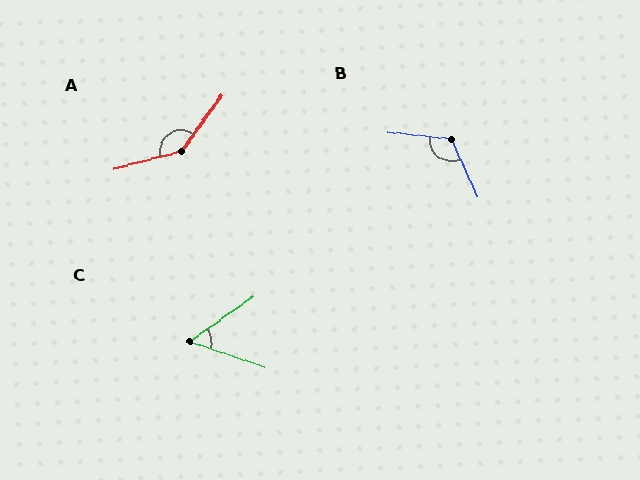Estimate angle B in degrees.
Approximately 121 degrees.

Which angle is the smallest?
C, at approximately 54 degrees.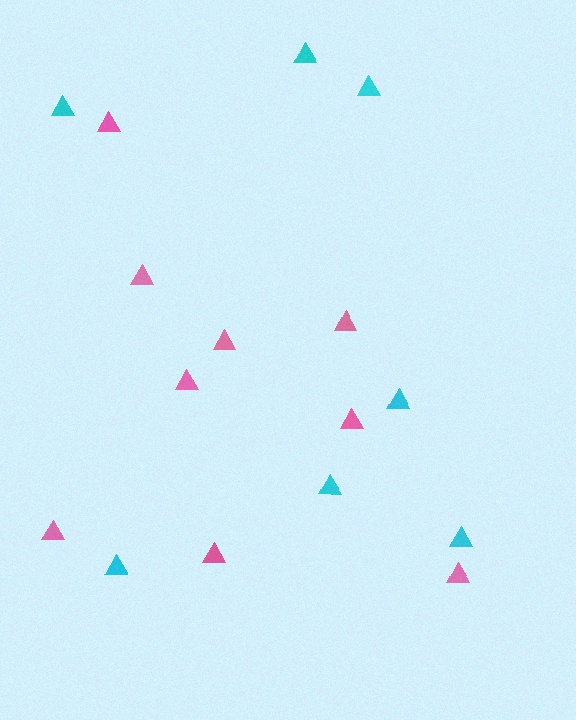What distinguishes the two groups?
There are 2 groups: one group of cyan triangles (7) and one group of pink triangles (9).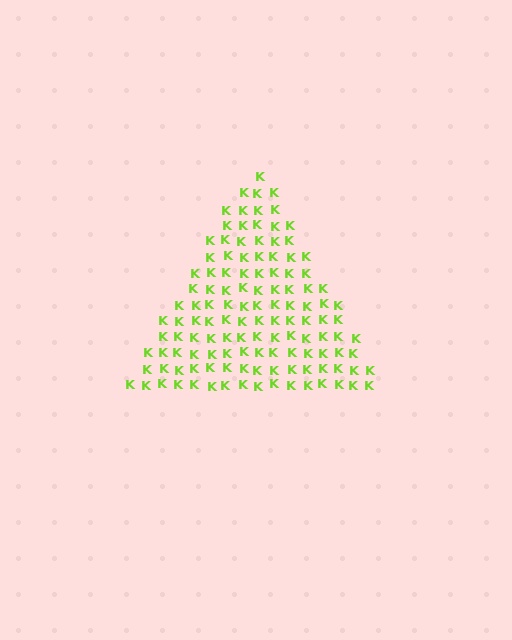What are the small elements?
The small elements are letter K's.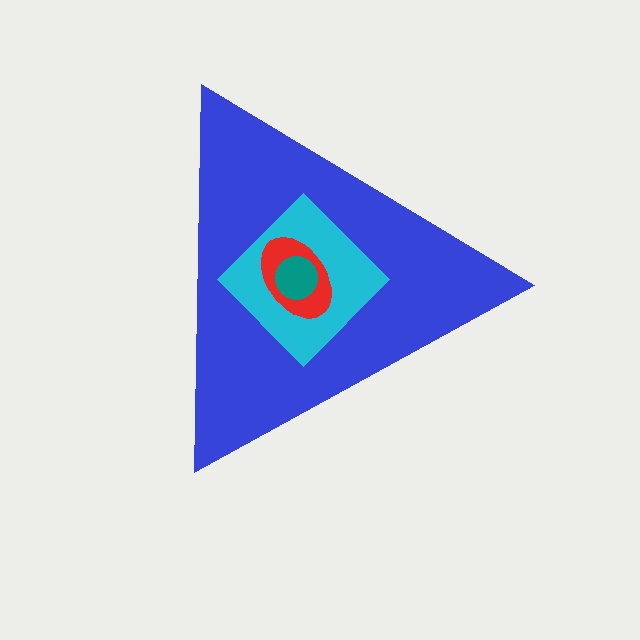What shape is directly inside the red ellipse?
The teal circle.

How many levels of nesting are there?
4.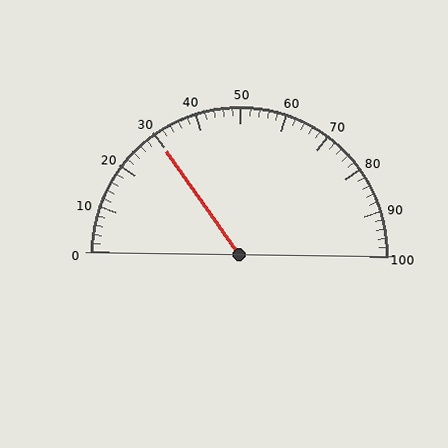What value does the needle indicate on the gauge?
The needle indicates approximately 30.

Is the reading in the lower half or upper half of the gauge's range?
The reading is in the lower half of the range (0 to 100).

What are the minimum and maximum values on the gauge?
The gauge ranges from 0 to 100.